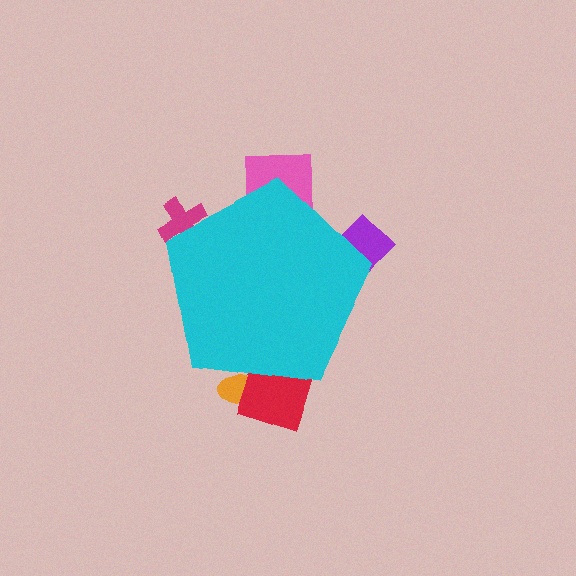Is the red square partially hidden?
Yes, the red square is partially hidden behind the cyan pentagon.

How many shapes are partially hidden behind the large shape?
5 shapes are partially hidden.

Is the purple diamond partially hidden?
Yes, the purple diamond is partially hidden behind the cyan pentagon.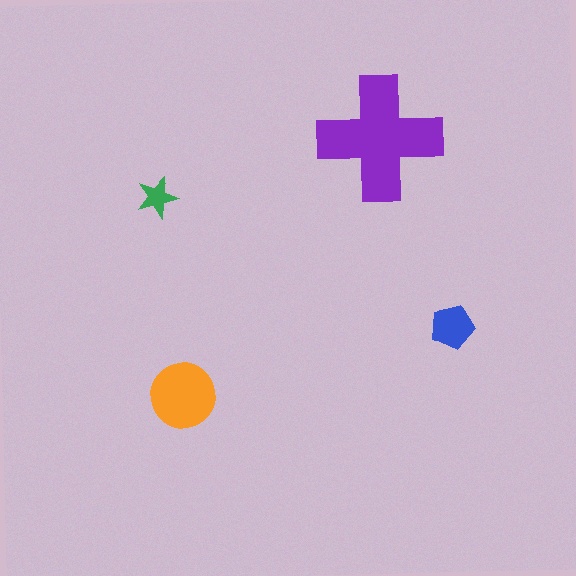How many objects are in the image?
There are 4 objects in the image.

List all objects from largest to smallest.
The purple cross, the orange circle, the blue pentagon, the green star.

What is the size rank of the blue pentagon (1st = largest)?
3rd.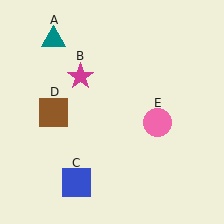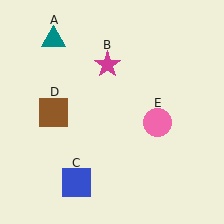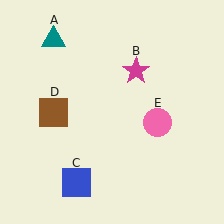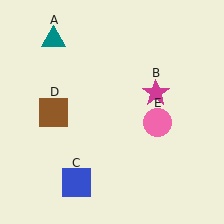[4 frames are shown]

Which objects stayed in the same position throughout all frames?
Teal triangle (object A) and blue square (object C) and brown square (object D) and pink circle (object E) remained stationary.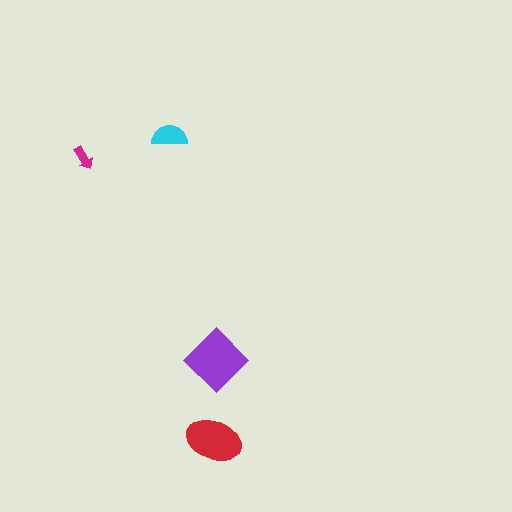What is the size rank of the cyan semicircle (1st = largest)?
3rd.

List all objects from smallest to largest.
The magenta arrow, the cyan semicircle, the red ellipse, the purple diamond.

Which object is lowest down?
The red ellipse is bottommost.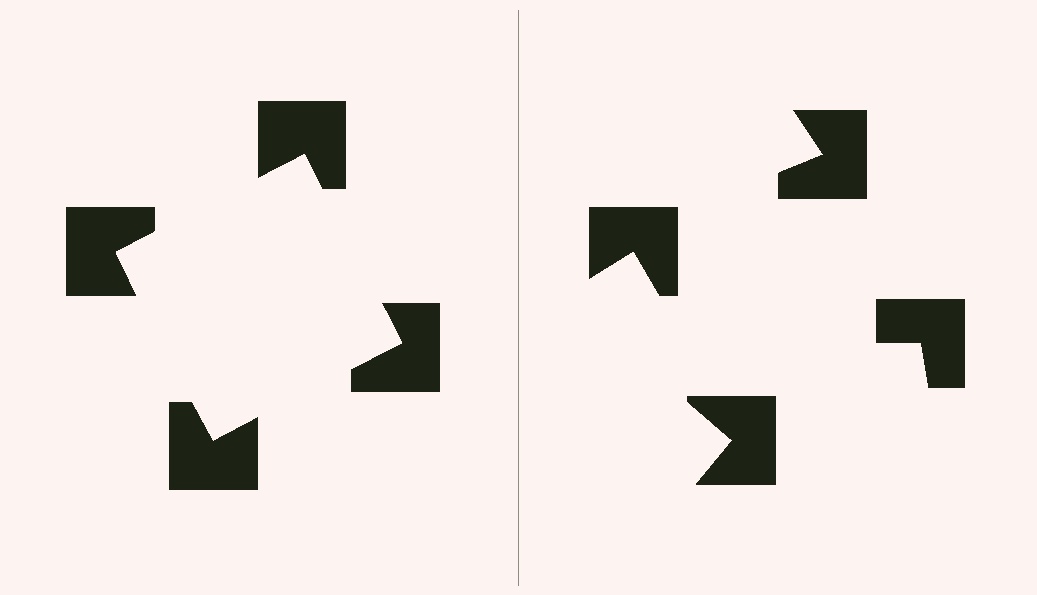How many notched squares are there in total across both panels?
8 — 4 on each side.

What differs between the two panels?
The notched squares are positioned identically on both sides; only the wedge orientations differ. On the left they align to a square; on the right they are misaligned.